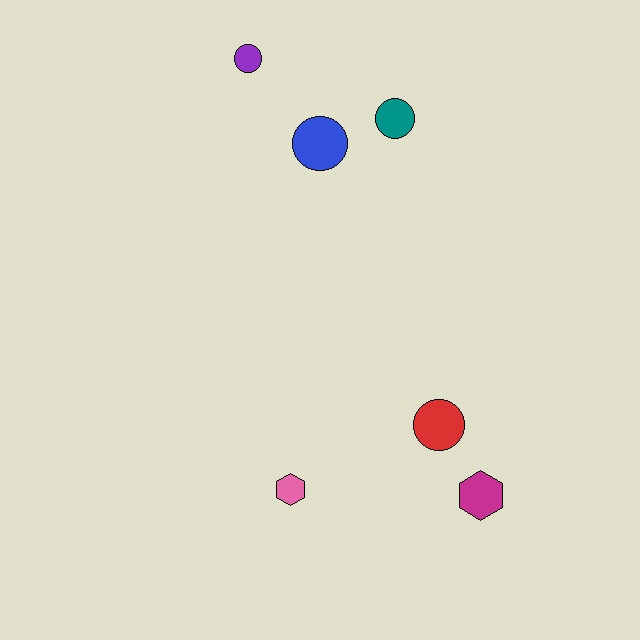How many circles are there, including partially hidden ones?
There are 4 circles.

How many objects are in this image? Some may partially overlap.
There are 6 objects.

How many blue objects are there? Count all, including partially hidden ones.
There is 1 blue object.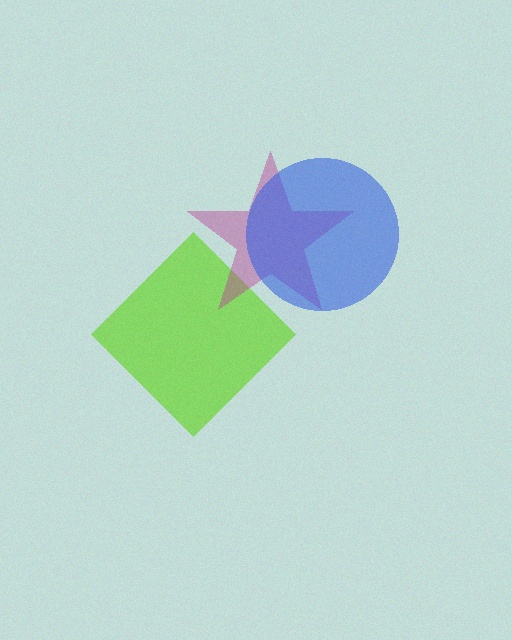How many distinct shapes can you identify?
There are 3 distinct shapes: a lime diamond, a magenta star, a blue circle.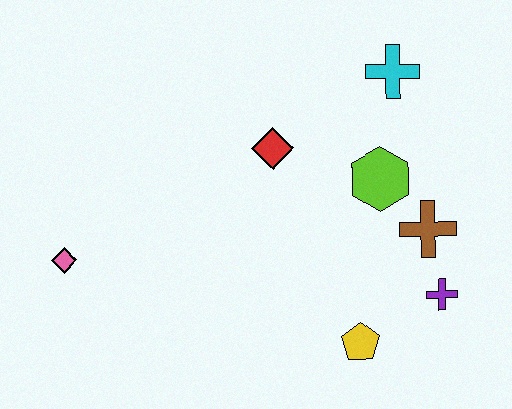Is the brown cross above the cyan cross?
No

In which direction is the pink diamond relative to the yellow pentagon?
The pink diamond is to the left of the yellow pentagon.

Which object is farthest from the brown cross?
The pink diamond is farthest from the brown cross.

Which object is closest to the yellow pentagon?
The purple cross is closest to the yellow pentagon.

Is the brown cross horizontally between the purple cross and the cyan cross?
Yes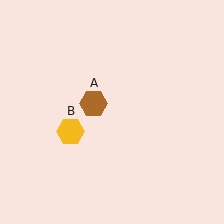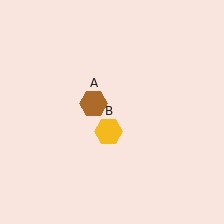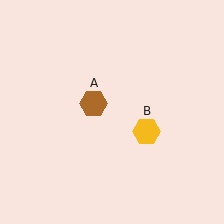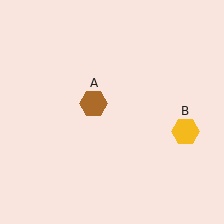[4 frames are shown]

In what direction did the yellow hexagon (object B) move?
The yellow hexagon (object B) moved right.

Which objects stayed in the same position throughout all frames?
Brown hexagon (object A) remained stationary.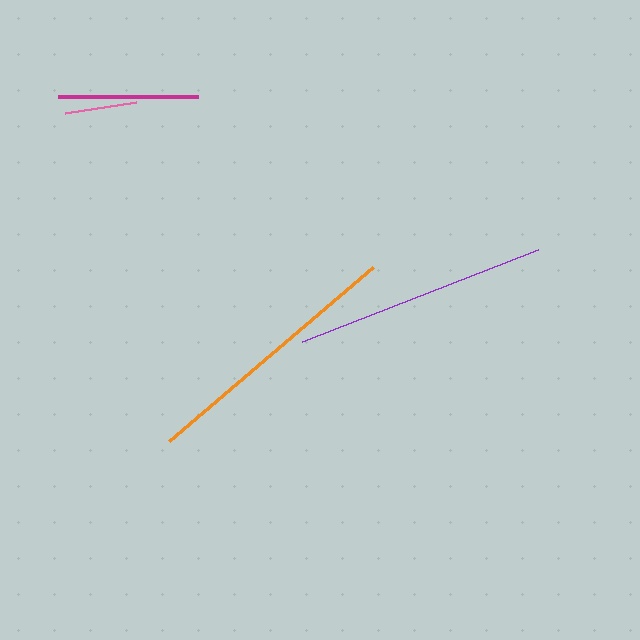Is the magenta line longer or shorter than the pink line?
The magenta line is longer than the pink line.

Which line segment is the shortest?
The pink line is the shortest at approximately 72 pixels.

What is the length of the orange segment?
The orange segment is approximately 268 pixels long.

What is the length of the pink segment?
The pink segment is approximately 72 pixels long.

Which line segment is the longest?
The orange line is the longest at approximately 268 pixels.